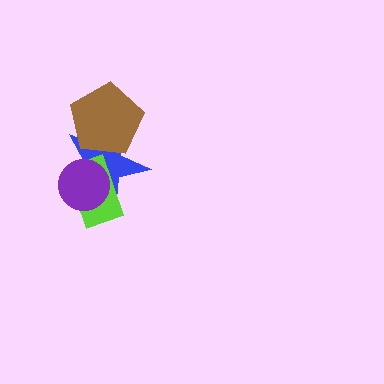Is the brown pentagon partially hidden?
No, no other shape covers it.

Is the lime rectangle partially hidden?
Yes, it is partially covered by another shape.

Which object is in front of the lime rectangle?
The purple circle is in front of the lime rectangle.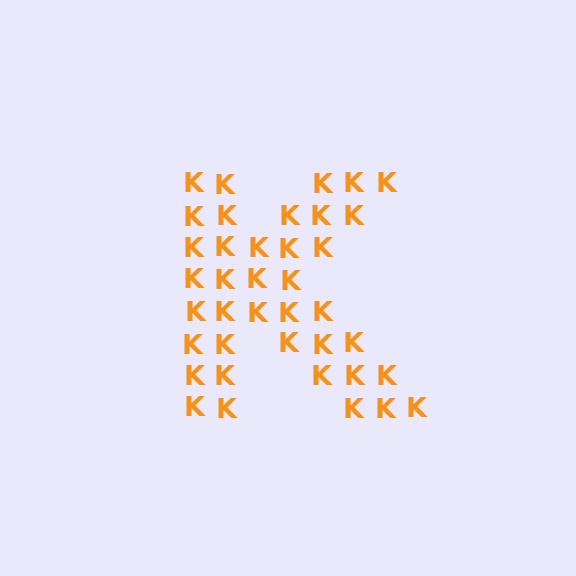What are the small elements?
The small elements are letter K's.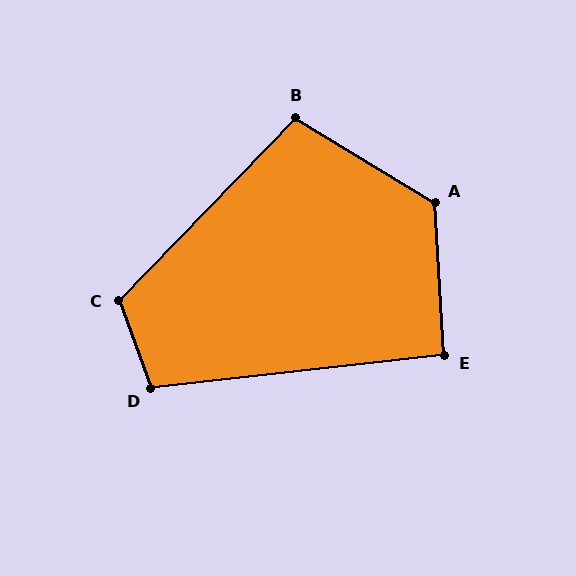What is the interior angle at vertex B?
Approximately 103 degrees (obtuse).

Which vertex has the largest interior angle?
A, at approximately 125 degrees.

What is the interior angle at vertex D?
Approximately 104 degrees (obtuse).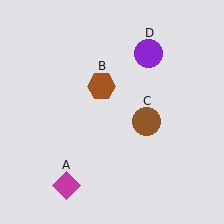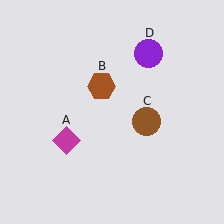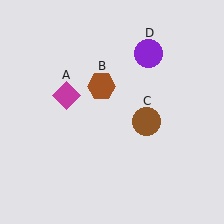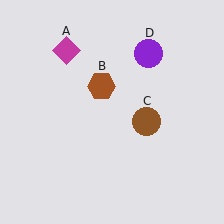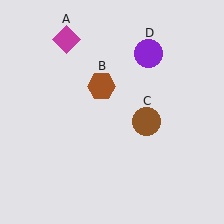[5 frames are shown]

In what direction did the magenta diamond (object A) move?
The magenta diamond (object A) moved up.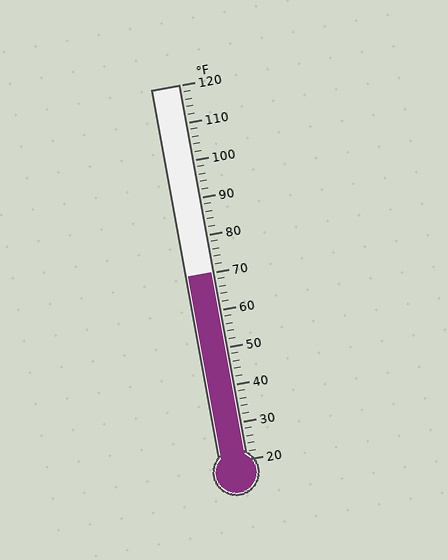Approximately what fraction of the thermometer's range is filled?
The thermometer is filled to approximately 50% of its range.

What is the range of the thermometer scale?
The thermometer scale ranges from 20°F to 120°F.